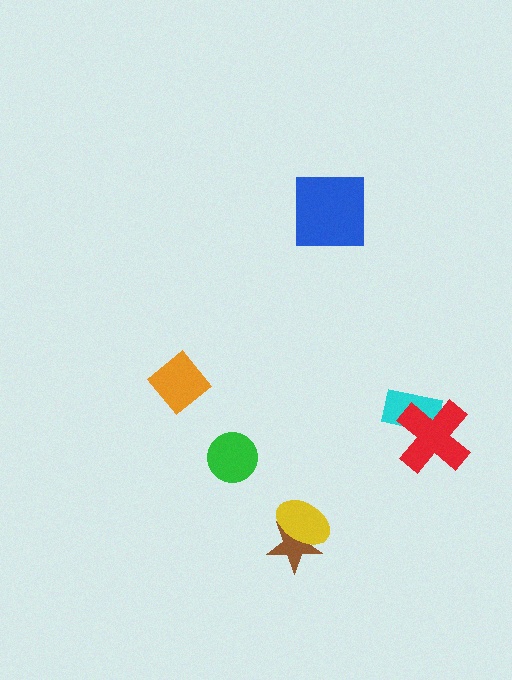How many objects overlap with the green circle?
0 objects overlap with the green circle.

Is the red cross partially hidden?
No, no other shape covers it.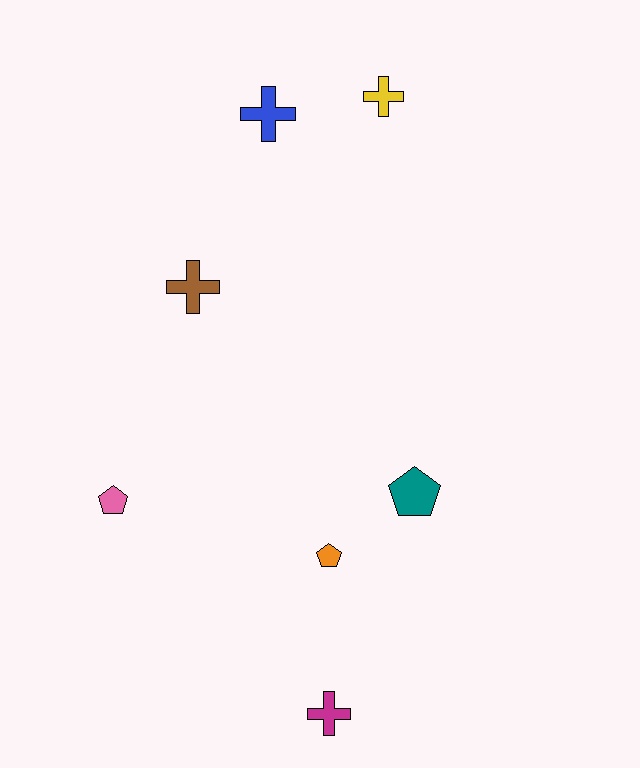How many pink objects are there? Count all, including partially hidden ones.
There is 1 pink object.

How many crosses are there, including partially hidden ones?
There are 4 crosses.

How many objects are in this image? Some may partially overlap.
There are 7 objects.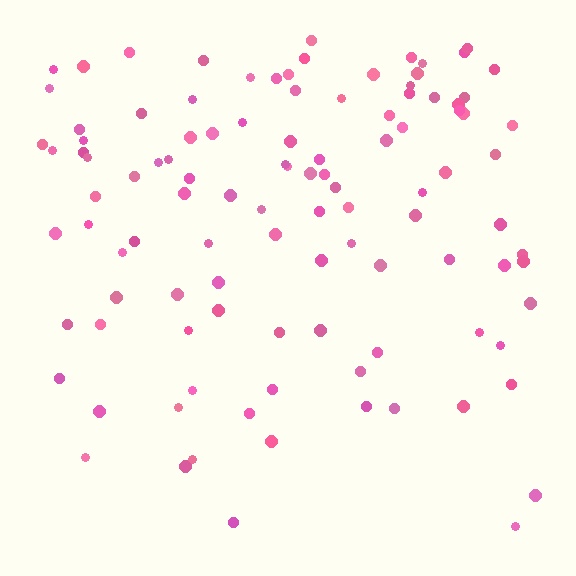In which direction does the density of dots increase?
From bottom to top, with the top side densest.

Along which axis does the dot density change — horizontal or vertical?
Vertical.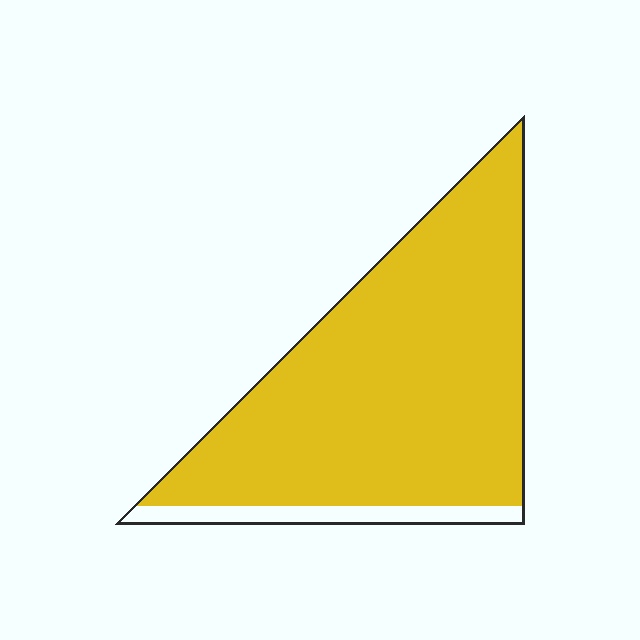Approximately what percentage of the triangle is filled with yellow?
Approximately 90%.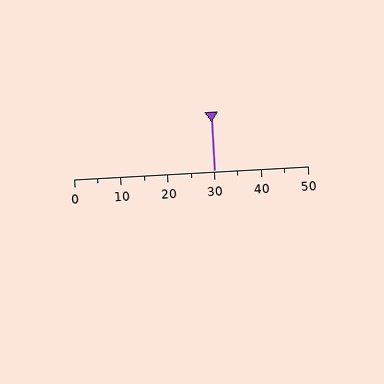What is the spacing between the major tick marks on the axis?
The major ticks are spaced 10 apart.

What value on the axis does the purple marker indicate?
The marker indicates approximately 30.